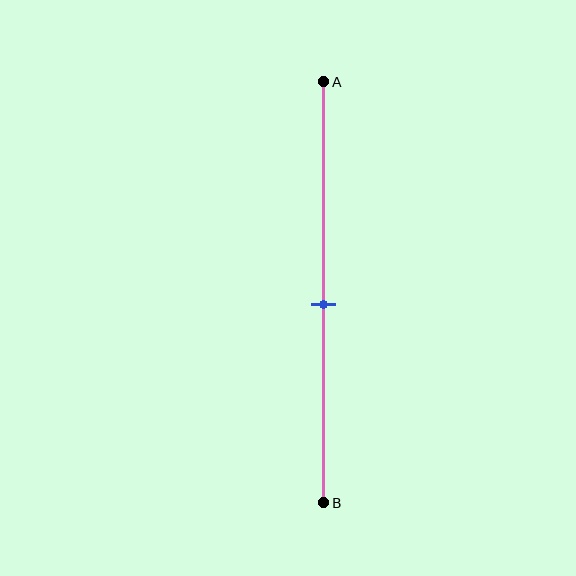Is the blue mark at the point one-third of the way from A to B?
No, the mark is at about 55% from A, not at the 33% one-third point.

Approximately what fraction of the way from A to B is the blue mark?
The blue mark is approximately 55% of the way from A to B.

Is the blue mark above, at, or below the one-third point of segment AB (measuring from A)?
The blue mark is below the one-third point of segment AB.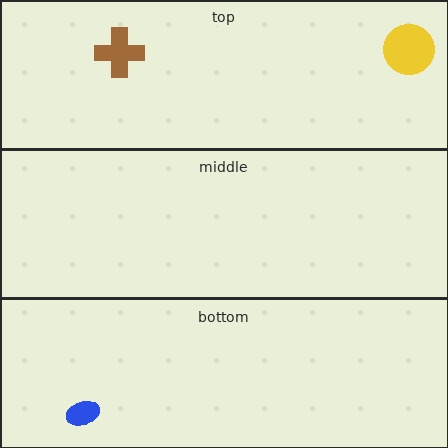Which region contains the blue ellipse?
The bottom region.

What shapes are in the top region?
The yellow circle, the brown cross.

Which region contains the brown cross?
The top region.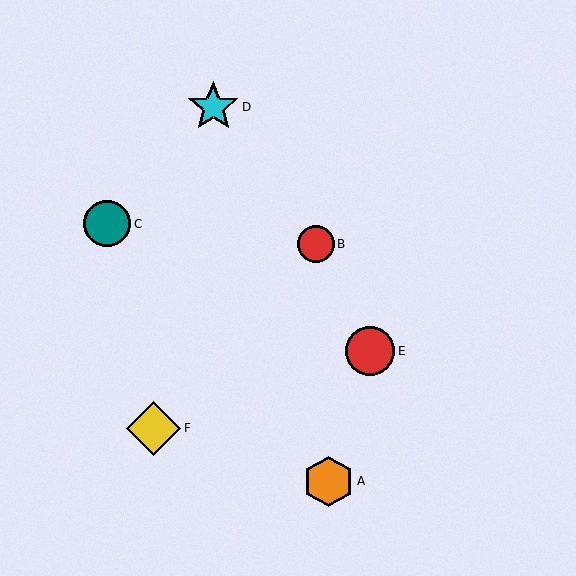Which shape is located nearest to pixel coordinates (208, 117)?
The cyan star (labeled D) at (213, 107) is nearest to that location.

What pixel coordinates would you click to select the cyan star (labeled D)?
Click at (213, 107) to select the cyan star D.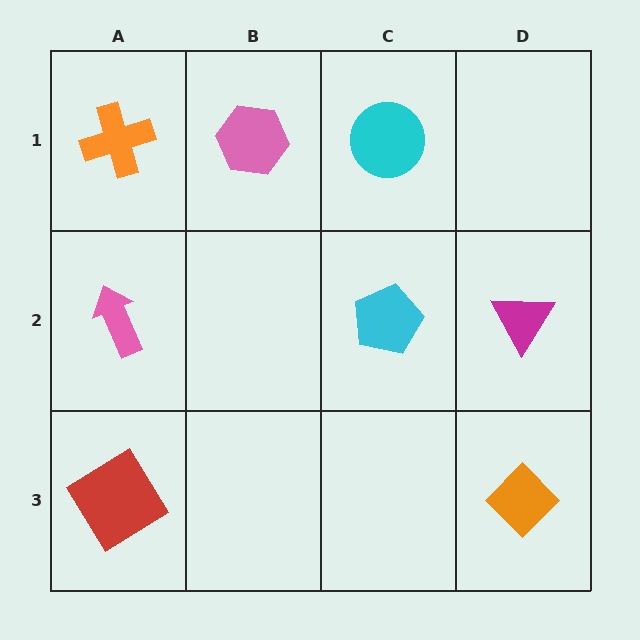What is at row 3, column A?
A red diamond.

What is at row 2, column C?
A cyan pentagon.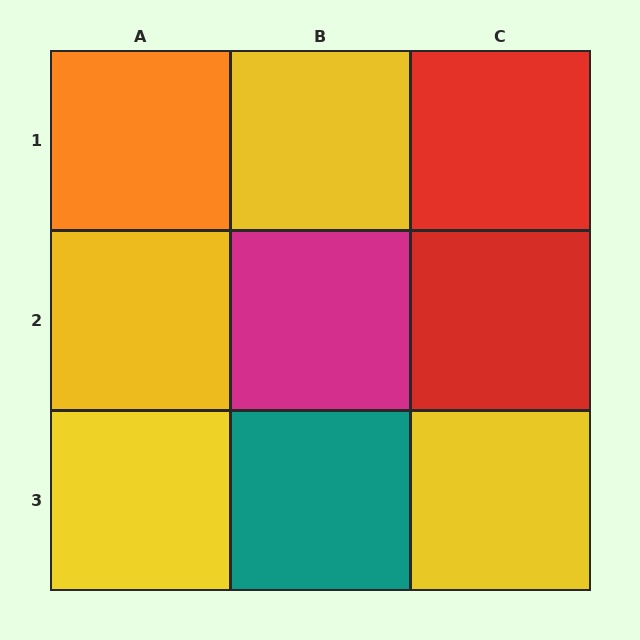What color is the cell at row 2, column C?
Red.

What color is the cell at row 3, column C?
Yellow.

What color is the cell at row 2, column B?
Magenta.